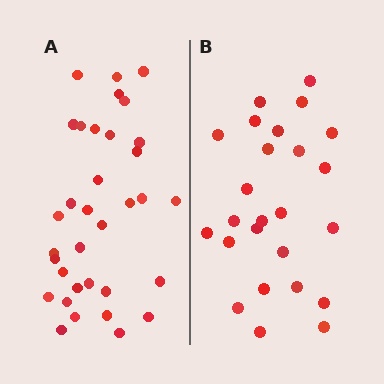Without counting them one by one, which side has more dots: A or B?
Region A (the left region) has more dots.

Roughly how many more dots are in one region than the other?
Region A has roughly 8 or so more dots than region B.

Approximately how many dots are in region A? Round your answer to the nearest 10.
About 30 dots. (The exact count is 34, which rounds to 30.)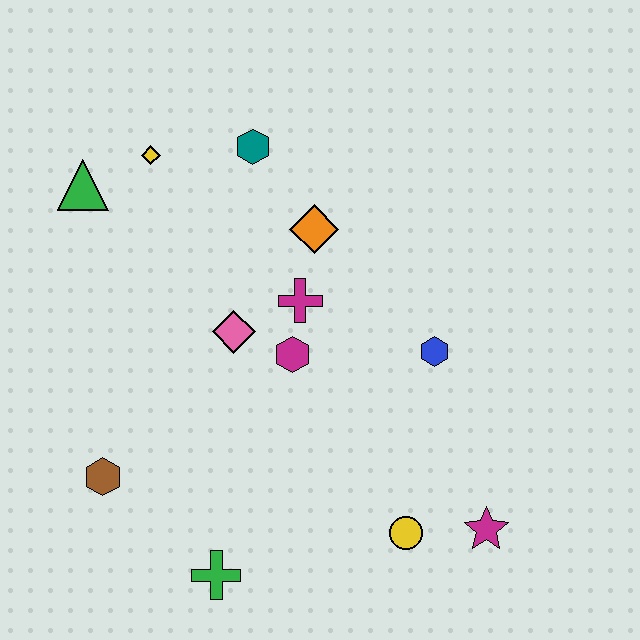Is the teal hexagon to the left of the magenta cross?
Yes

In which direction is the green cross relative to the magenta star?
The green cross is to the left of the magenta star.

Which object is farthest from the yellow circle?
The green triangle is farthest from the yellow circle.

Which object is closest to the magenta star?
The yellow circle is closest to the magenta star.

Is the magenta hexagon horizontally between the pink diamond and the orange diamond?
Yes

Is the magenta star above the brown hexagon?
No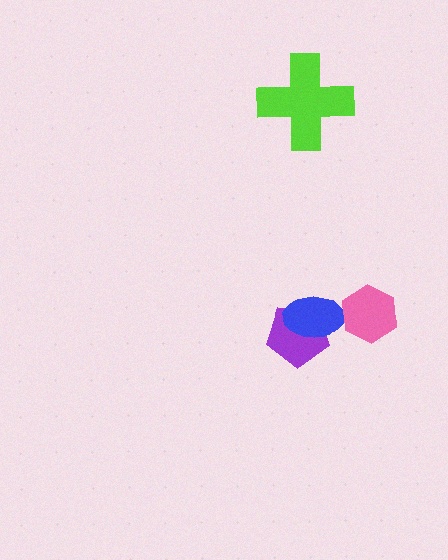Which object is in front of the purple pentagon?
The blue ellipse is in front of the purple pentagon.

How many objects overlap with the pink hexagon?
0 objects overlap with the pink hexagon.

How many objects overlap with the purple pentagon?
1 object overlaps with the purple pentagon.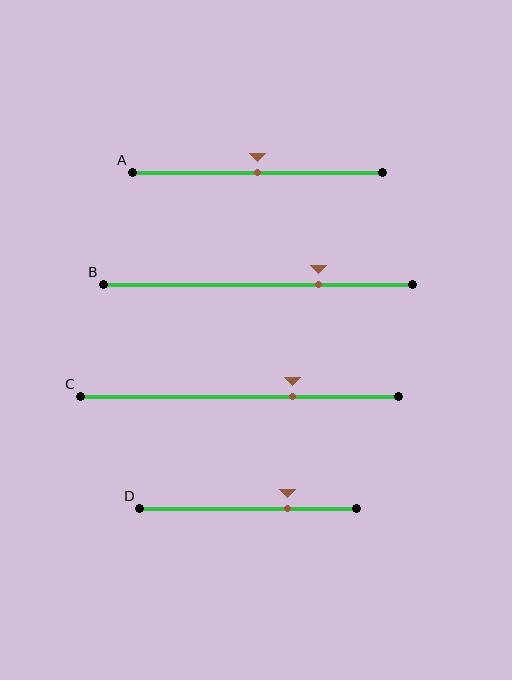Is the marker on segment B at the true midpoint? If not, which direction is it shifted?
No, the marker on segment B is shifted to the right by about 20% of the segment length.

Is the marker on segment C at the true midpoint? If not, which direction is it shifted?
No, the marker on segment C is shifted to the right by about 17% of the segment length.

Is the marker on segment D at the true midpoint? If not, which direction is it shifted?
No, the marker on segment D is shifted to the right by about 18% of the segment length.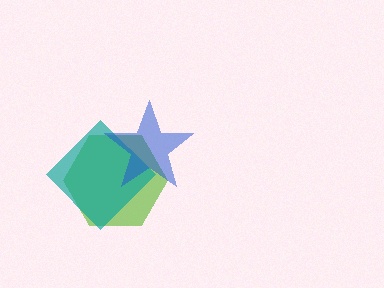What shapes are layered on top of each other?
The layered shapes are: a lime hexagon, a teal diamond, a blue star.